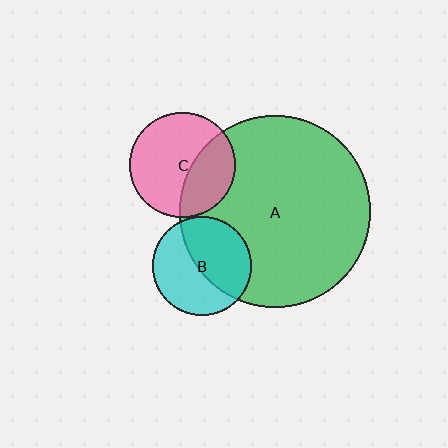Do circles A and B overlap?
Yes.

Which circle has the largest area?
Circle A (green).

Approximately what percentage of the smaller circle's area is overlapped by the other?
Approximately 50%.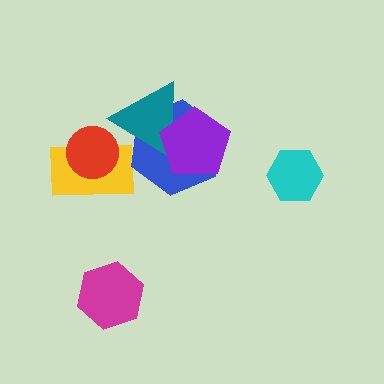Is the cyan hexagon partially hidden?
No, no other shape covers it.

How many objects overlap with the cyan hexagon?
0 objects overlap with the cyan hexagon.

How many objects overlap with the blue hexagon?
2 objects overlap with the blue hexagon.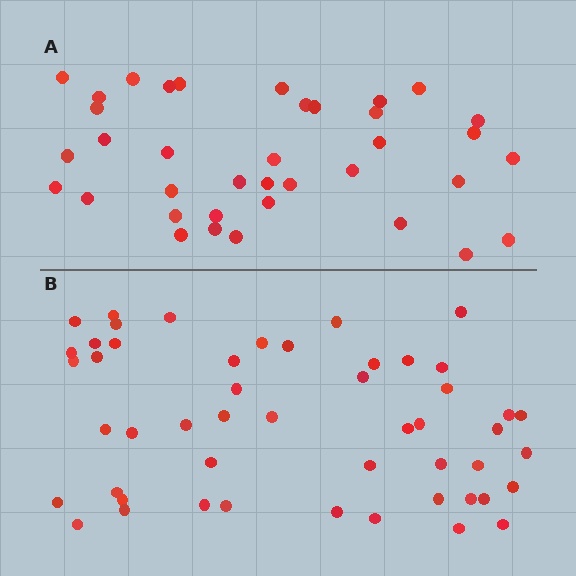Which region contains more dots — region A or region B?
Region B (the bottom region) has more dots.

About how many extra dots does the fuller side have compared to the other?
Region B has approximately 15 more dots than region A.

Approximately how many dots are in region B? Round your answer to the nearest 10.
About 50 dots.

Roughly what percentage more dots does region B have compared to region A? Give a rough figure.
About 35% more.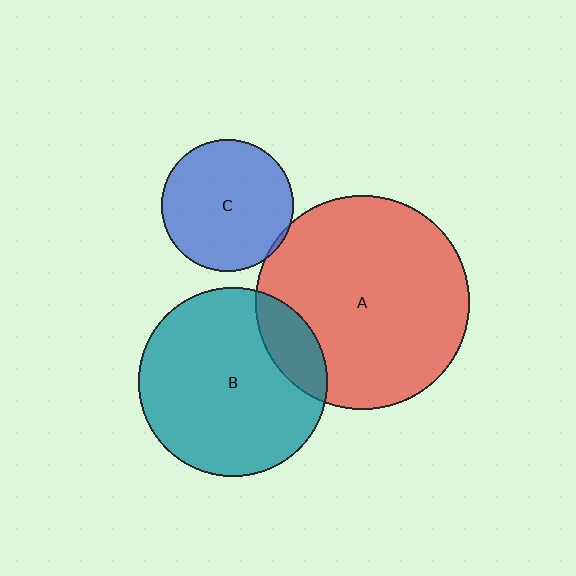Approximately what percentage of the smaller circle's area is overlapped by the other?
Approximately 15%.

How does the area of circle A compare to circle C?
Approximately 2.6 times.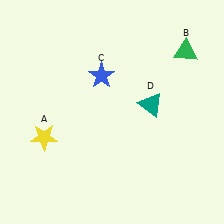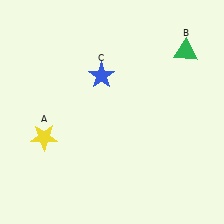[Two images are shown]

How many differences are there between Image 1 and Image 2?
There is 1 difference between the two images.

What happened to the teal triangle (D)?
The teal triangle (D) was removed in Image 2. It was in the top-right area of Image 1.